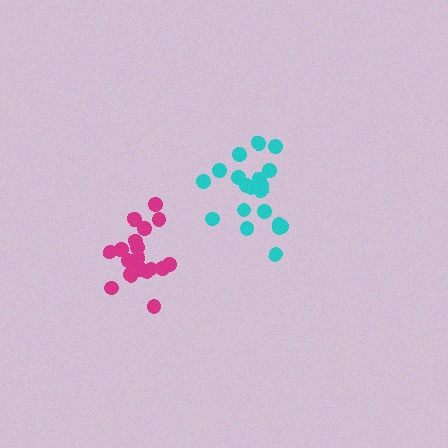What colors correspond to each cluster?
The clusters are colored: cyan, magenta.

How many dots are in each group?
Group 1: 20 dots, Group 2: 18 dots (38 total).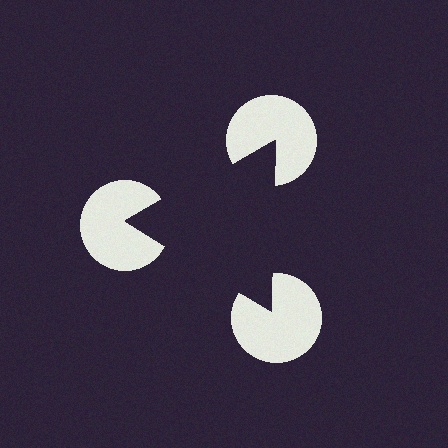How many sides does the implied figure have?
3 sides.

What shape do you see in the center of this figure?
An illusory triangle — its edges are inferred from the aligned wedge cuts in the pac-man discs, not physically drawn.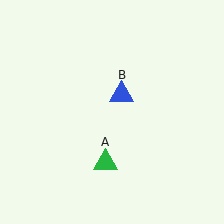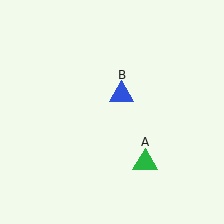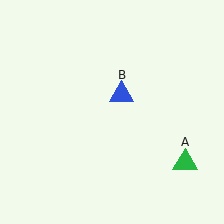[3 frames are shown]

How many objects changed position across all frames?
1 object changed position: green triangle (object A).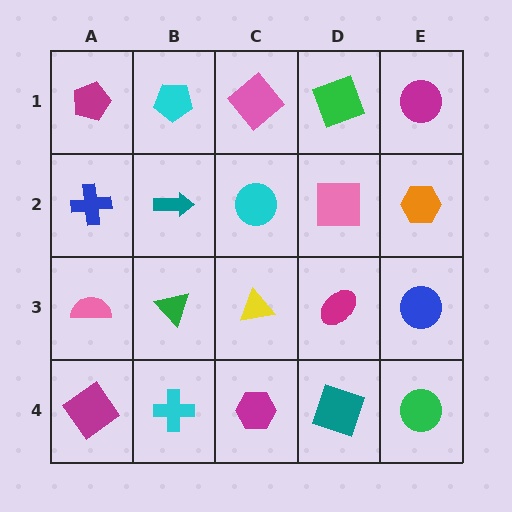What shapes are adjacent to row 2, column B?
A cyan pentagon (row 1, column B), a green triangle (row 3, column B), a blue cross (row 2, column A), a cyan circle (row 2, column C).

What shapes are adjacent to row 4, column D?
A magenta ellipse (row 3, column D), a magenta hexagon (row 4, column C), a green circle (row 4, column E).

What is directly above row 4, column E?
A blue circle.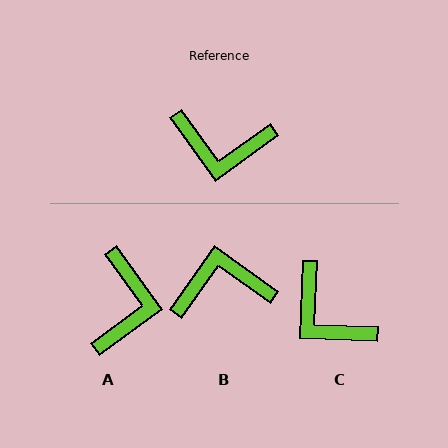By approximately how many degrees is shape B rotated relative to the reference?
Approximately 161 degrees clockwise.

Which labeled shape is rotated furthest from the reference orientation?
B, about 161 degrees away.